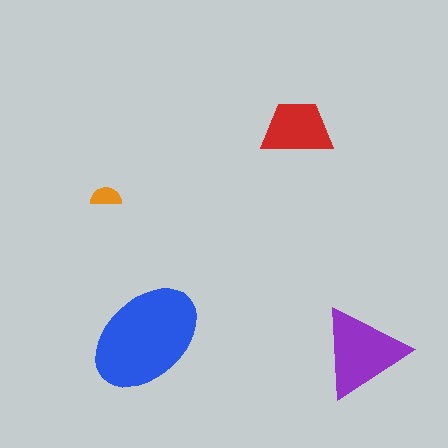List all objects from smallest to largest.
The orange semicircle, the red trapezoid, the purple triangle, the blue ellipse.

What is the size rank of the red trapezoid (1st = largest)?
3rd.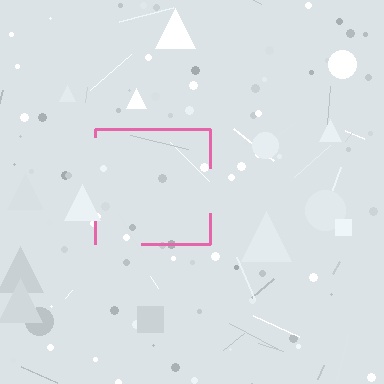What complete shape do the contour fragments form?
The contour fragments form a square.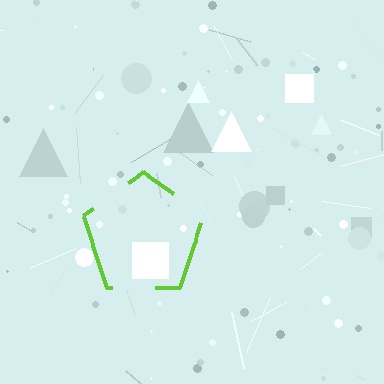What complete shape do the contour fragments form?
The contour fragments form a pentagon.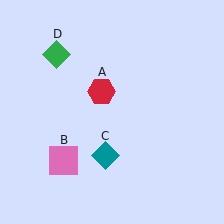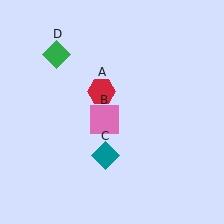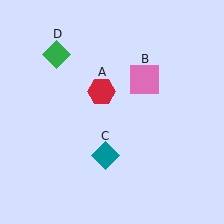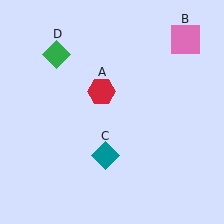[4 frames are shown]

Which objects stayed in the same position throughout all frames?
Red hexagon (object A) and teal diamond (object C) and green diamond (object D) remained stationary.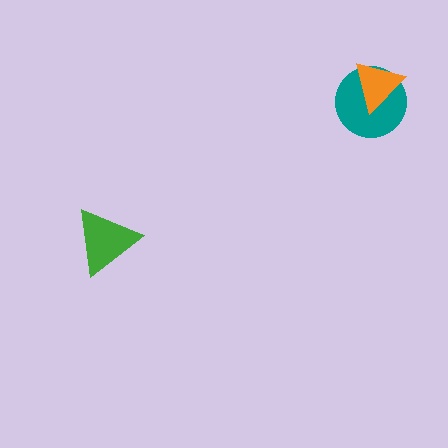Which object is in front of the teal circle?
The orange triangle is in front of the teal circle.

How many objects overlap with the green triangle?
0 objects overlap with the green triangle.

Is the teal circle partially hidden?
Yes, it is partially covered by another shape.